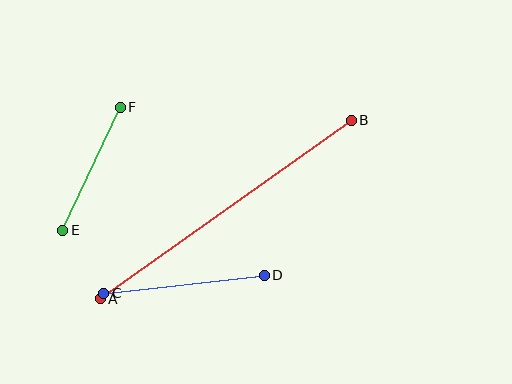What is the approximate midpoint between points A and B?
The midpoint is at approximately (226, 209) pixels.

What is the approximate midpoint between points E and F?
The midpoint is at approximately (91, 169) pixels.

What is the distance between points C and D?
The distance is approximately 161 pixels.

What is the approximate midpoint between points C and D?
The midpoint is at approximately (184, 284) pixels.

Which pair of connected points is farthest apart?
Points A and B are farthest apart.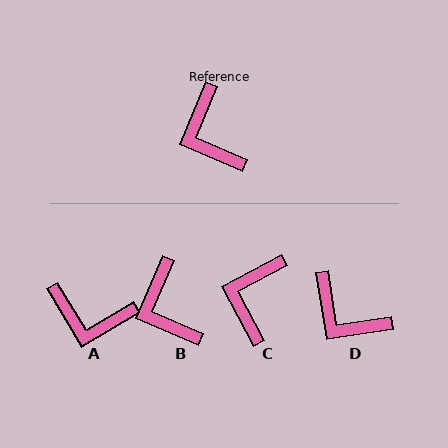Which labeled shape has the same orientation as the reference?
B.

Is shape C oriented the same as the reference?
No, it is off by about 39 degrees.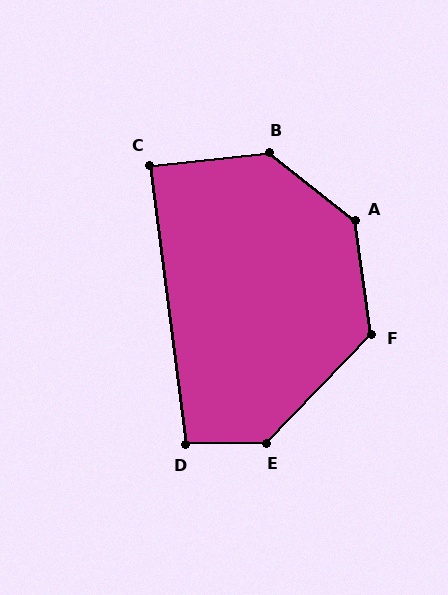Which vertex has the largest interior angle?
A, at approximately 137 degrees.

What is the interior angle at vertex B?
Approximately 135 degrees (obtuse).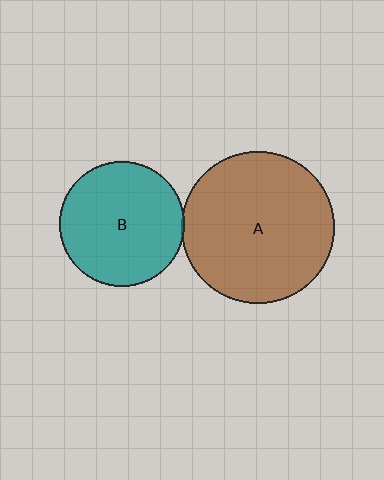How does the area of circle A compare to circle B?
Approximately 1.5 times.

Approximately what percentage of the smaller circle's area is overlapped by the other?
Approximately 5%.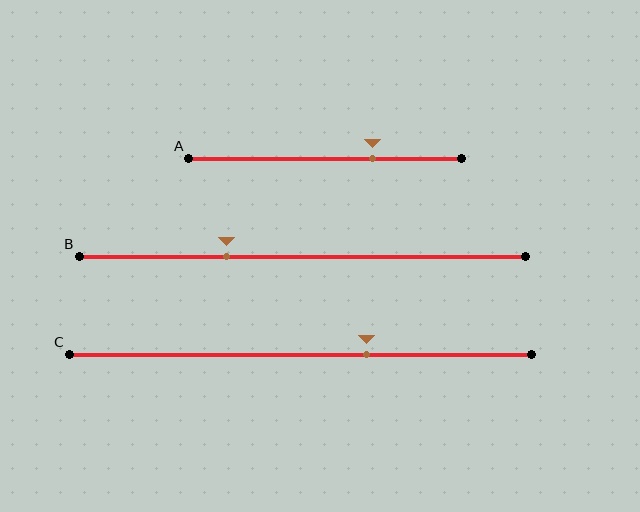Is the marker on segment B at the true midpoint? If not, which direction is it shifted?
No, the marker on segment B is shifted to the left by about 17% of the segment length.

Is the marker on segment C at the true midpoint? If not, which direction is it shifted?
No, the marker on segment C is shifted to the right by about 14% of the segment length.